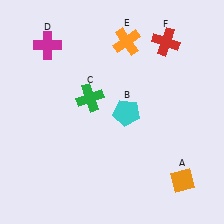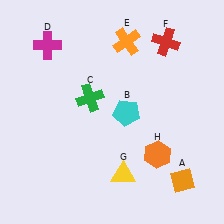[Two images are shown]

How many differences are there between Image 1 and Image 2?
There are 2 differences between the two images.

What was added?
A yellow triangle (G), an orange hexagon (H) were added in Image 2.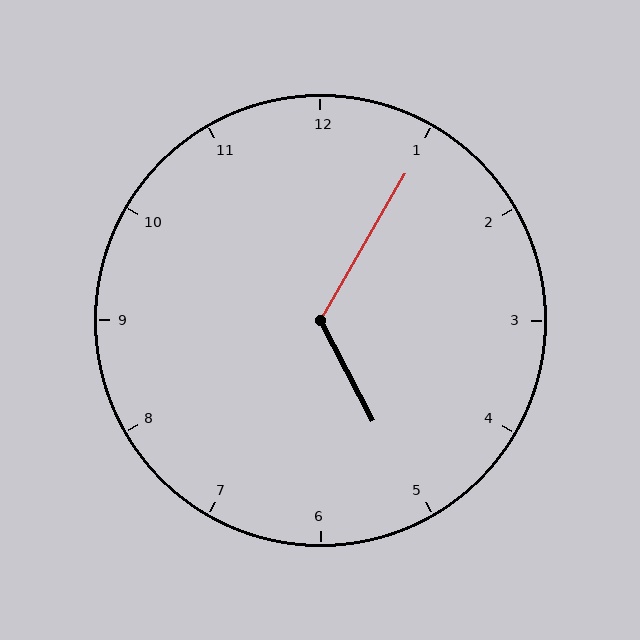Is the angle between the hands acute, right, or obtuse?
It is obtuse.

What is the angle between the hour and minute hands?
Approximately 122 degrees.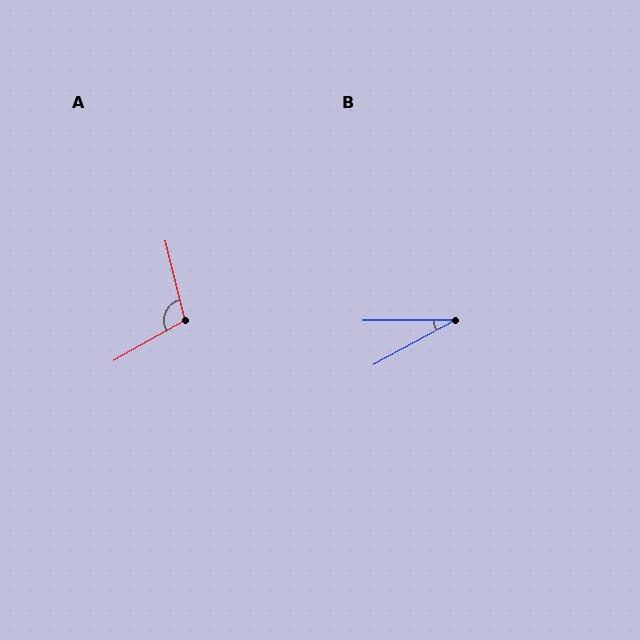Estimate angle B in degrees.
Approximately 28 degrees.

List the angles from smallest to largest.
B (28°), A (106°).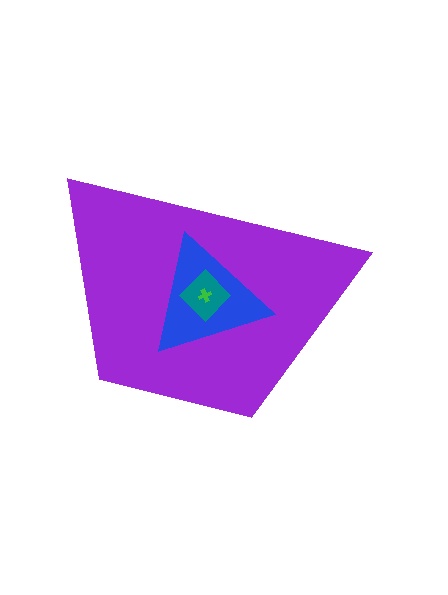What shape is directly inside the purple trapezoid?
The blue triangle.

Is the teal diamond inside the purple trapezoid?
Yes.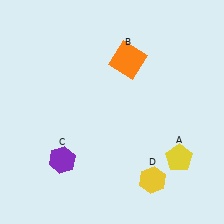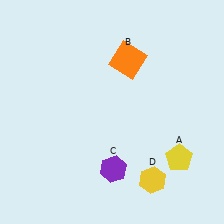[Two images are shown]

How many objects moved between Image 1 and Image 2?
1 object moved between the two images.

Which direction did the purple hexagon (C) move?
The purple hexagon (C) moved right.